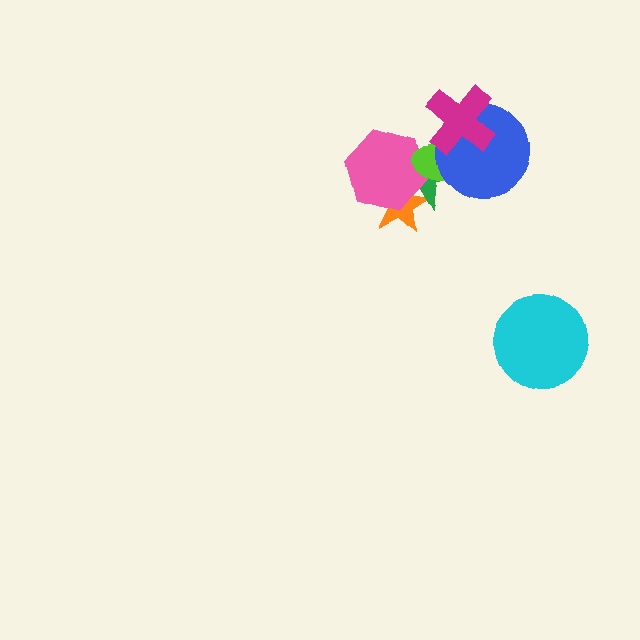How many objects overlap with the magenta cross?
3 objects overlap with the magenta cross.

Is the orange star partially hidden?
Yes, it is partially covered by another shape.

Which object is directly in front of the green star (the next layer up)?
The pink hexagon is directly in front of the green star.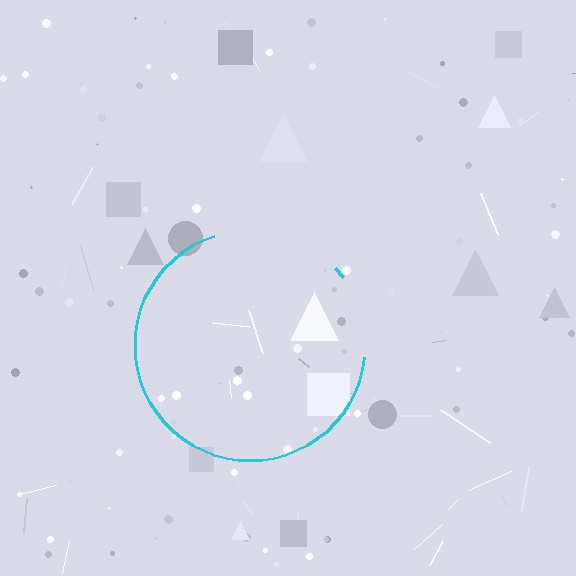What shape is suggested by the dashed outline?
The dashed outline suggests a circle.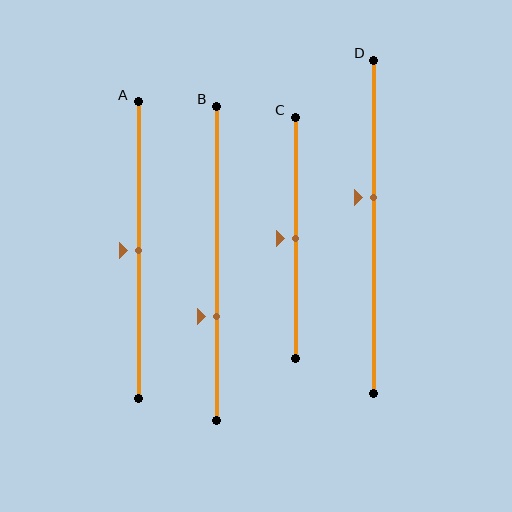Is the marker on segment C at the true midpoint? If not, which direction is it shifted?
Yes, the marker on segment C is at the true midpoint.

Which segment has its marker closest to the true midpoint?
Segment A has its marker closest to the true midpoint.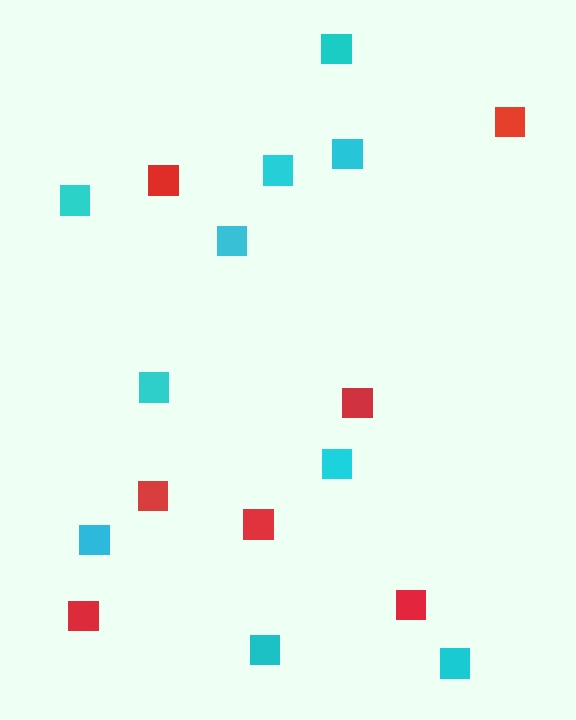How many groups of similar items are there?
There are 2 groups: one group of red squares (7) and one group of cyan squares (10).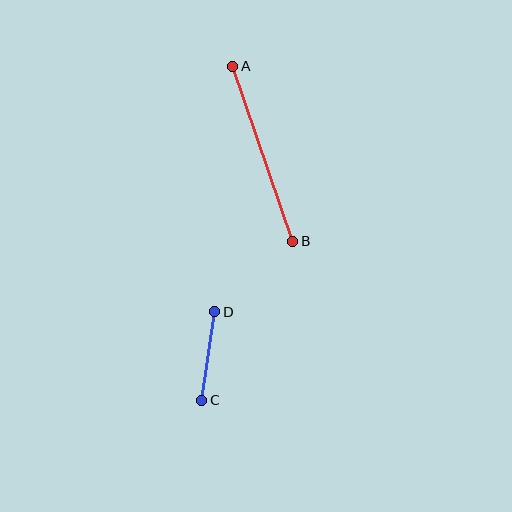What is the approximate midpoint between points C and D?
The midpoint is at approximately (208, 356) pixels.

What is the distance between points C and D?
The distance is approximately 89 pixels.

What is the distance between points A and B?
The distance is approximately 185 pixels.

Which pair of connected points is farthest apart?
Points A and B are farthest apart.